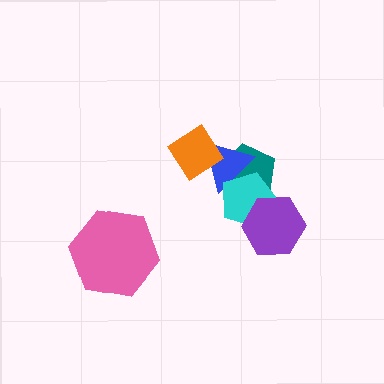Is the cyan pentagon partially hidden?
Yes, it is partially covered by another shape.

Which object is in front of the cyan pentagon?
The purple hexagon is in front of the cyan pentagon.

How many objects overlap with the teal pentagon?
2 objects overlap with the teal pentagon.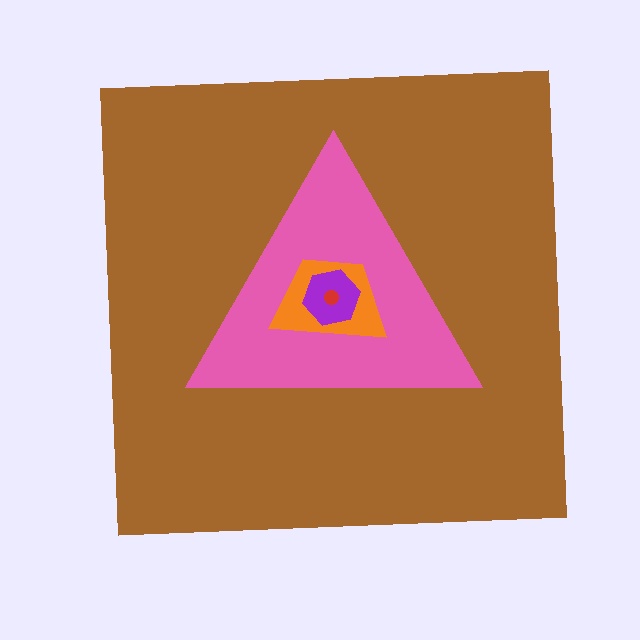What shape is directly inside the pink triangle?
The orange trapezoid.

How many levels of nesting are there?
5.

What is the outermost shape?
The brown square.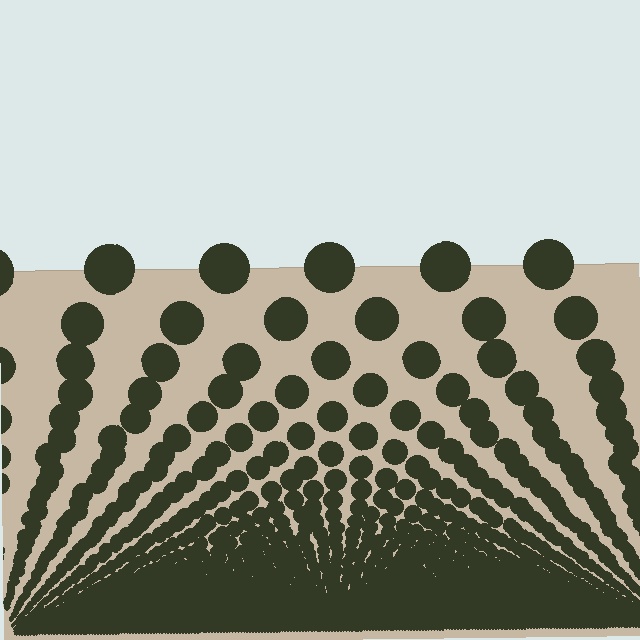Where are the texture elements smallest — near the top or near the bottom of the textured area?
Near the bottom.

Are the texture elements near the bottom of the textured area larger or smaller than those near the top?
Smaller. The gradient is inverted — elements near the bottom are smaller and denser.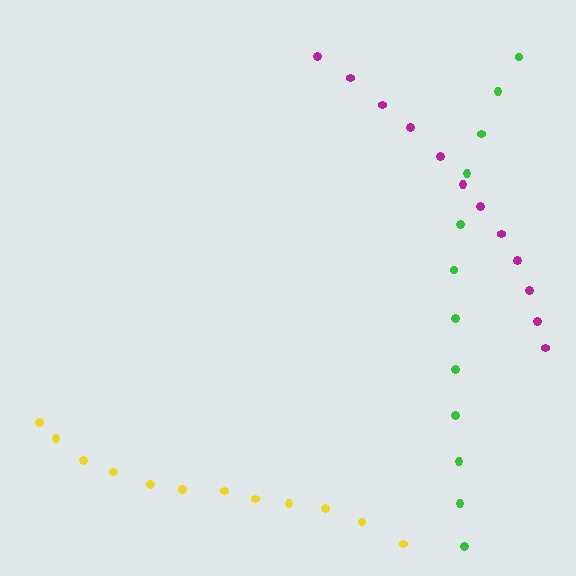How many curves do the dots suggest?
There are 3 distinct paths.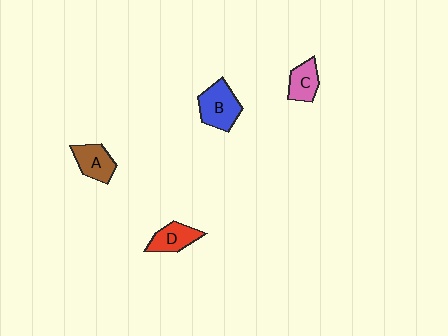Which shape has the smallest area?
Shape C (pink).